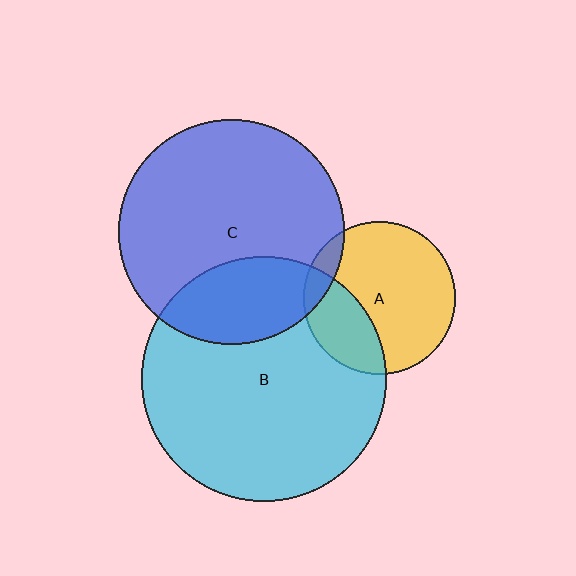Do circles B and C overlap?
Yes.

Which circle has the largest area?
Circle B (cyan).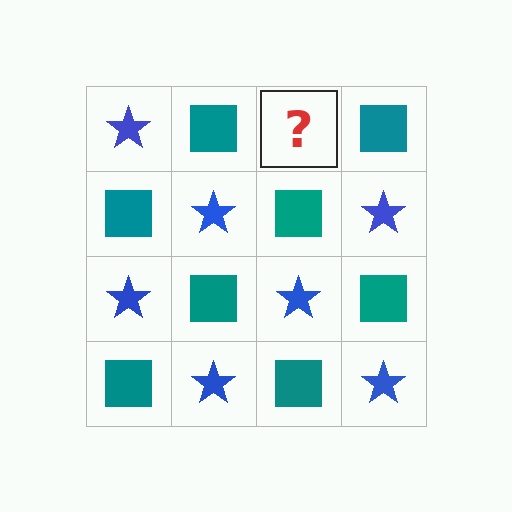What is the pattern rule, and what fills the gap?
The rule is that it alternates blue star and teal square in a checkerboard pattern. The gap should be filled with a blue star.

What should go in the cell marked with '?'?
The missing cell should contain a blue star.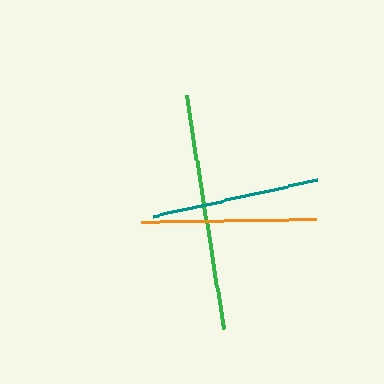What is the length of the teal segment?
The teal segment is approximately 168 pixels long.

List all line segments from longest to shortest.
From longest to shortest: green, orange, teal.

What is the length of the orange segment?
The orange segment is approximately 175 pixels long.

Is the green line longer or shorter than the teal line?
The green line is longer than the teal line.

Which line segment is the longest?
The green line is the longest at approximately 236 pixels.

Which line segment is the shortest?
The teal line is the shortest at approximately 168 pixels.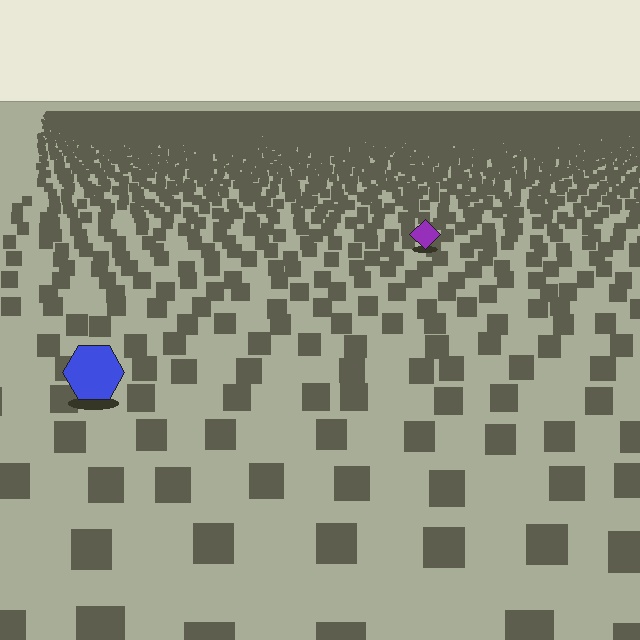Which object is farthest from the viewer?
The purple diamond is farthest from the viewer. It appears smaller and the ground texture around it is denser.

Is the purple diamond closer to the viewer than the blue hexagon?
No. The blue hexagon is closer — you can tell from the texture gradient: the ground texture is coarser near it.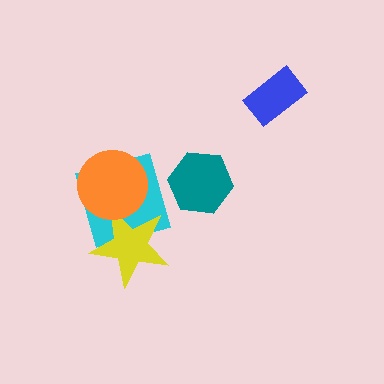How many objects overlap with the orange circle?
2 objects overlap with the orange circle.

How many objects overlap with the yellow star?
2 objects overlap with the yellow star.